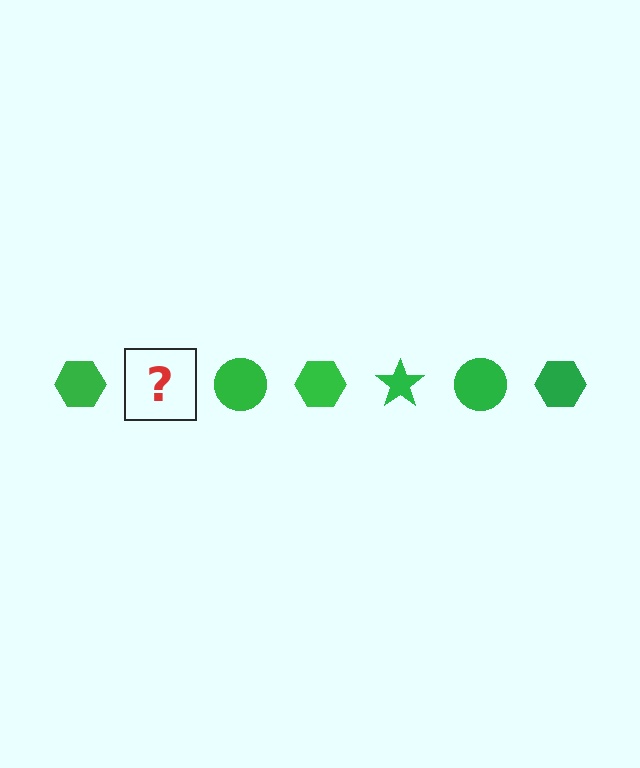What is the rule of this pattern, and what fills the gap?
The rule is that the pattern cycles through hexagon, star, circle shapes in green. The gap should be filled with a green star.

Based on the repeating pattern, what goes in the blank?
The blank should be a green star.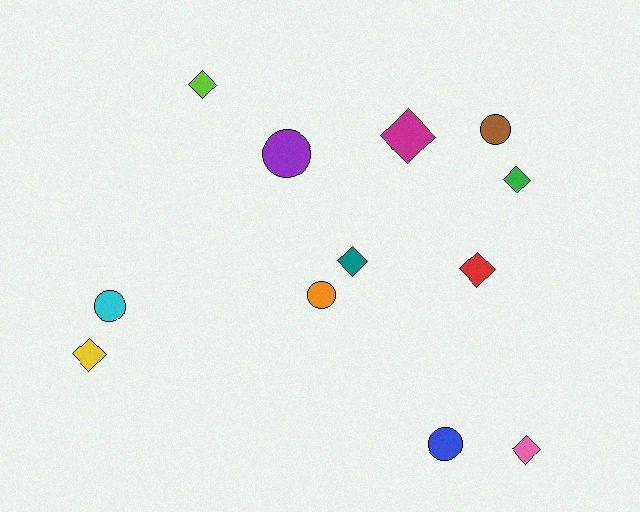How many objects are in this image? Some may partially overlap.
There are 12 objects.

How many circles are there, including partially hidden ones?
There are 5 circles.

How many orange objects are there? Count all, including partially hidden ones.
There is 1 orange object.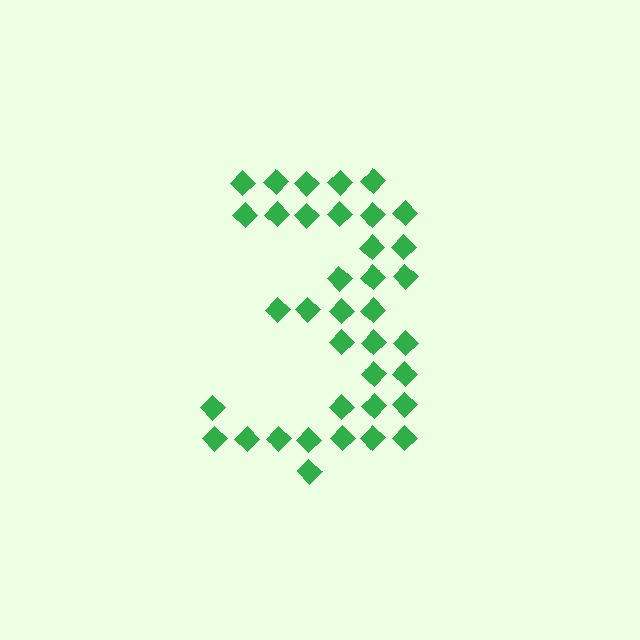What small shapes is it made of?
It is made of small diamonds.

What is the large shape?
The large shape is the digit 3.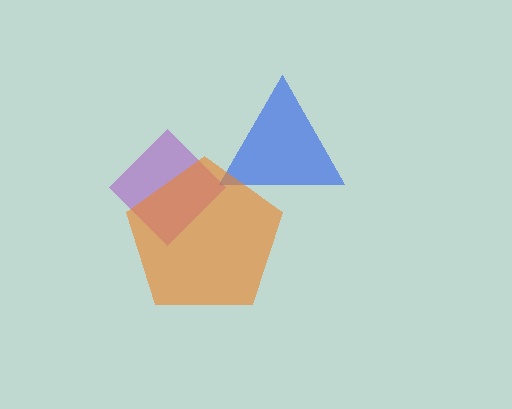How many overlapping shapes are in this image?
There are 3 overlapping shapes in the image.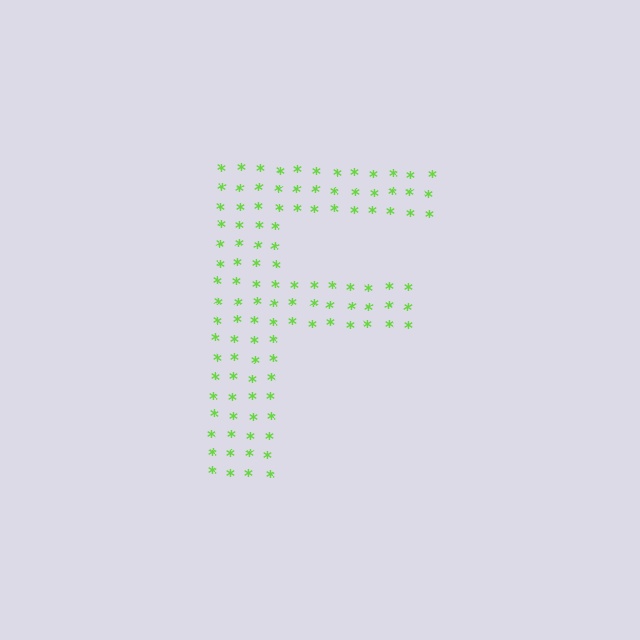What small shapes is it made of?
It is made of small asterisks.